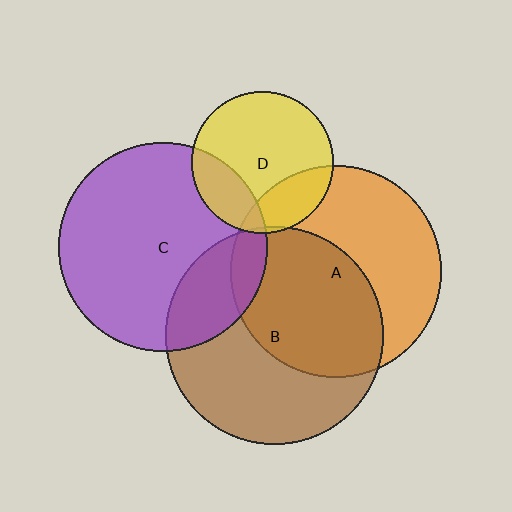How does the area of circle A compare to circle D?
Approximately 2.2 times.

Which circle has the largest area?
Circle B (brown).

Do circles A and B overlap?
Yes.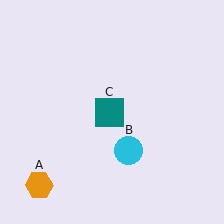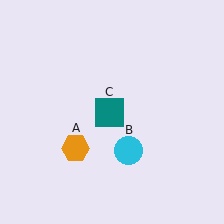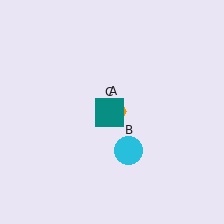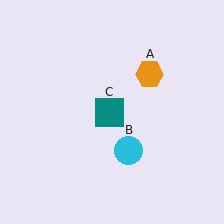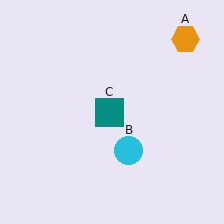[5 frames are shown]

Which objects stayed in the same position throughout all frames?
Cyan circle (object B) and teal square (object C) remained stationary.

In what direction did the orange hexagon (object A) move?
The orange hexagon (object A) moved up and to the right.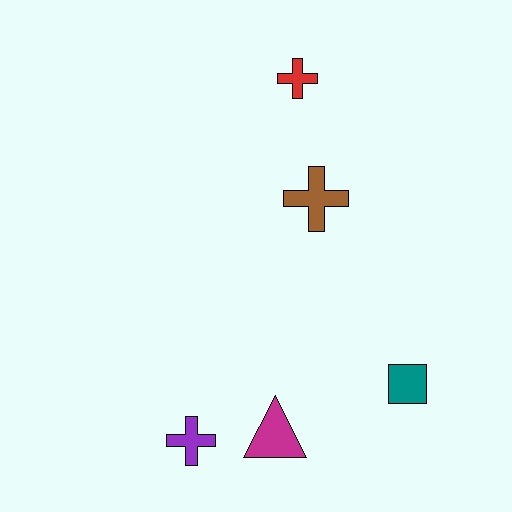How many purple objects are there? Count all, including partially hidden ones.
There is 1 purple object.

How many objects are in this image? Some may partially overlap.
There are 5 objects.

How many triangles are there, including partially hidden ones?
There is 1 triangle.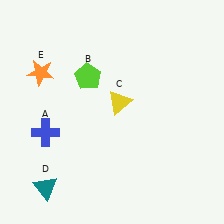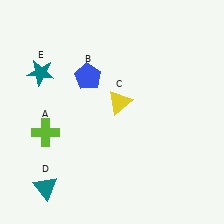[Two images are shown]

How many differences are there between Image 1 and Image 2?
There are 3 differences between the two images.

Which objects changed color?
A changed from blue to lime. B changed from lime to blue. E changed from orange to teal.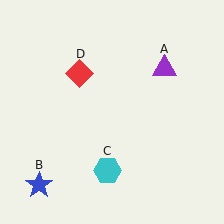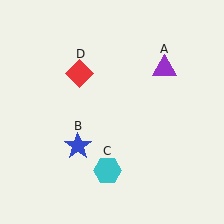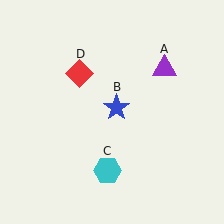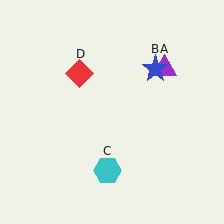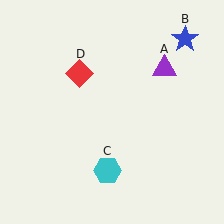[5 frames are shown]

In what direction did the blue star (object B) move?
The blue star (object B) moved up and to the right.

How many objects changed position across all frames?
1 object changed position: blue star (object B).